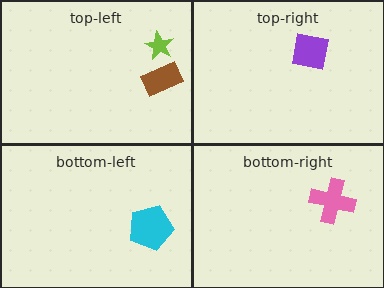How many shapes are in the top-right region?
1.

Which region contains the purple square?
The top-right region.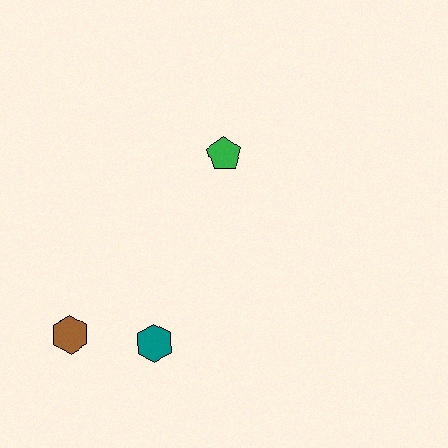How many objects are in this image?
There are 3 objects.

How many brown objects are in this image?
There is 1 brown object.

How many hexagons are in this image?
There are 2 hexagons.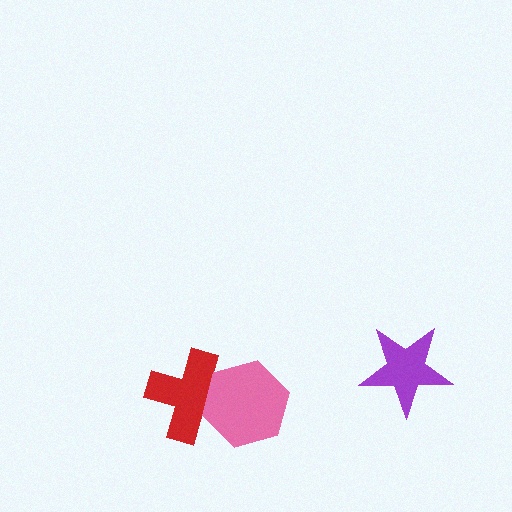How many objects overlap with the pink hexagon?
1 object overlaps with the pink hexagon.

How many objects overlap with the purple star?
0 objects overlap with the purple star.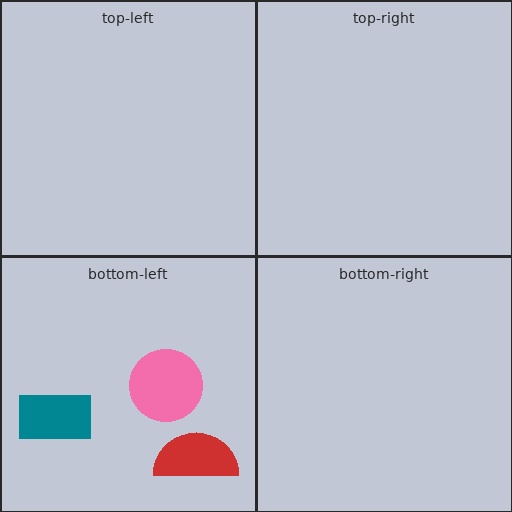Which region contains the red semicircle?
The bottom-left region.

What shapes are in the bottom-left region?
The pink circle, the red semicircle, the teal rectangle.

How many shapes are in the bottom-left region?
3.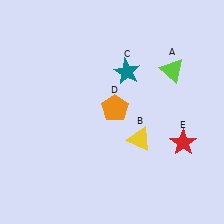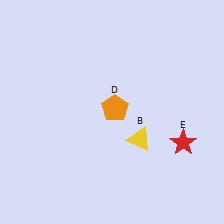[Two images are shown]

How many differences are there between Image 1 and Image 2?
There are 2 differences between the two images.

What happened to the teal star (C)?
The teal star (C) was removed in Image 2. It was in the top-right area of Image 1.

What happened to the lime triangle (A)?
The lime triangle (A) was removed in Image 2. It was in the top-right area of Image 1.